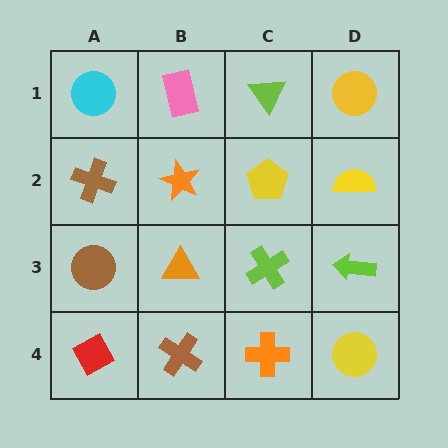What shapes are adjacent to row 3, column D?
A yellow semicircle (row 2, column D), a yellow circle (row 4, column D), a lime cross (row 3, column C).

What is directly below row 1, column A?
A brown cross.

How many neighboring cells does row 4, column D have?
2.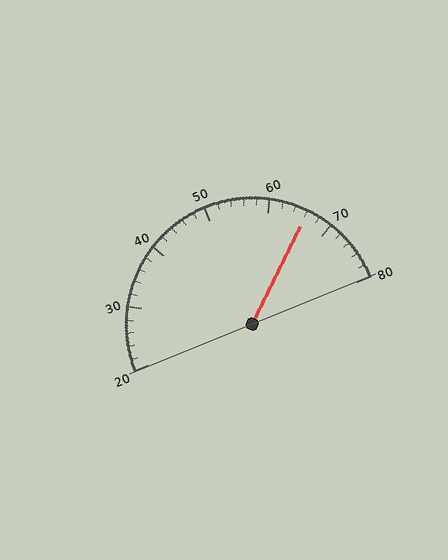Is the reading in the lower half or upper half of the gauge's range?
The reading is in the upper half of the range (20 to 80).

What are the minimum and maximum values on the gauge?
The gauge ranges from 20 to 80.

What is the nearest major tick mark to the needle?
The nearest major tick mark is 70.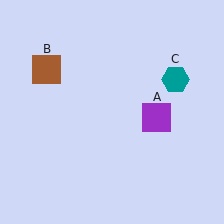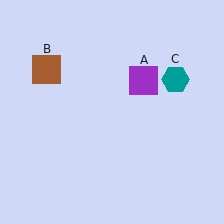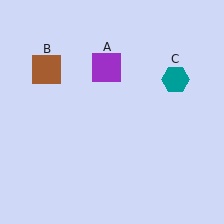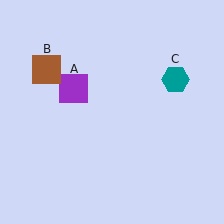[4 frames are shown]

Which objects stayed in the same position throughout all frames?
Brown square (object B) and teal hexagon (object C) remained stationary.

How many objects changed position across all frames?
1 object changed position: purple square (object A).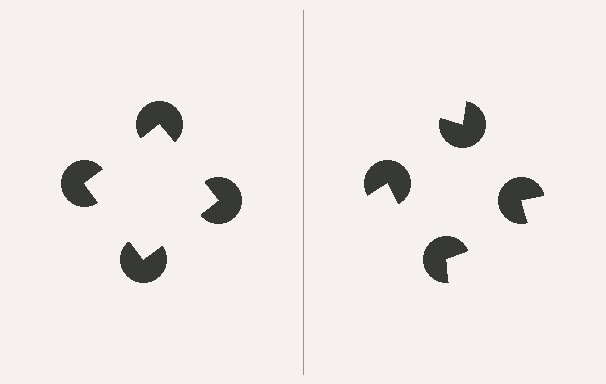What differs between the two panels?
The pac-man discs are positioned identically on both sides; only the wedge orientations differ. On the left they align to a square; on the right they are misaligned.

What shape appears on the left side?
An illusory square.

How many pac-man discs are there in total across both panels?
8 — 4 on each side.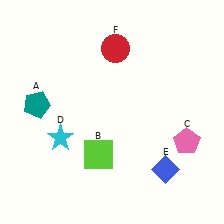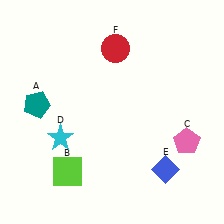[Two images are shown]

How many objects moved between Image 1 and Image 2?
1 object moved between the two images.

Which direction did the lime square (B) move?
The lime square (B) moved left.